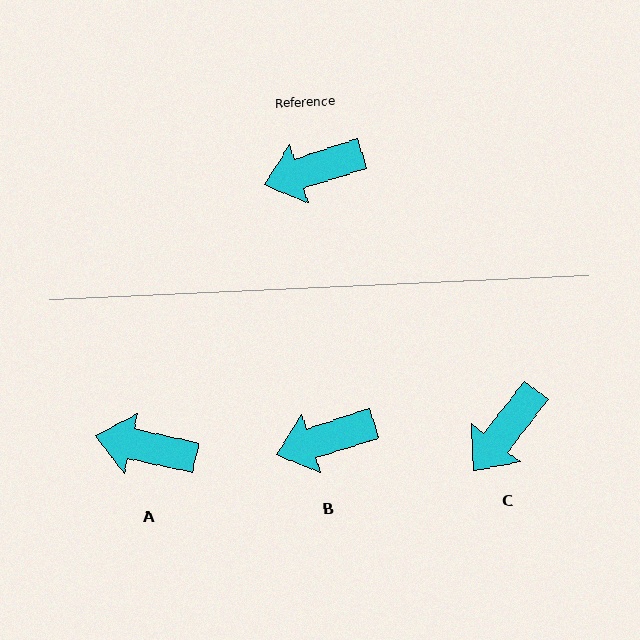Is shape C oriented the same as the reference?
No, it is off by about 34 degrees.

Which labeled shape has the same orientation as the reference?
B.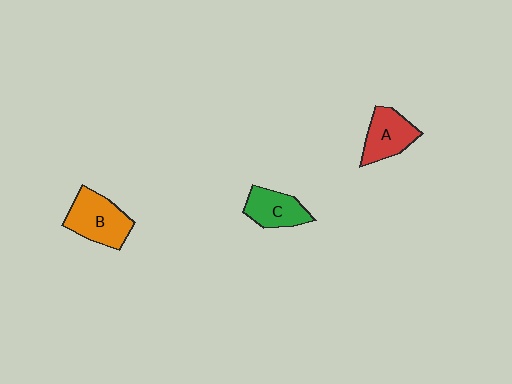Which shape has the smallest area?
Shape C (green).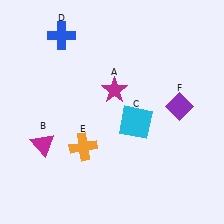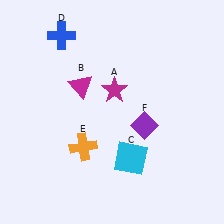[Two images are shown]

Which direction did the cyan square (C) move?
The cyan square (C) moved down.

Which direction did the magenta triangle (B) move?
The magenta triangle (B) moved up.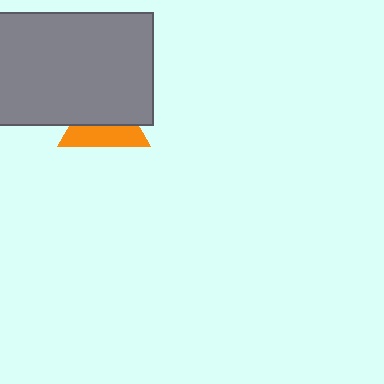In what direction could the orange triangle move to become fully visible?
The orange triangle could move down. That would shift it out from behind the gray rectangle entirely.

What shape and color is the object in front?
The object in front is a gray rectangle.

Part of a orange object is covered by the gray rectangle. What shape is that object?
It is a triangle.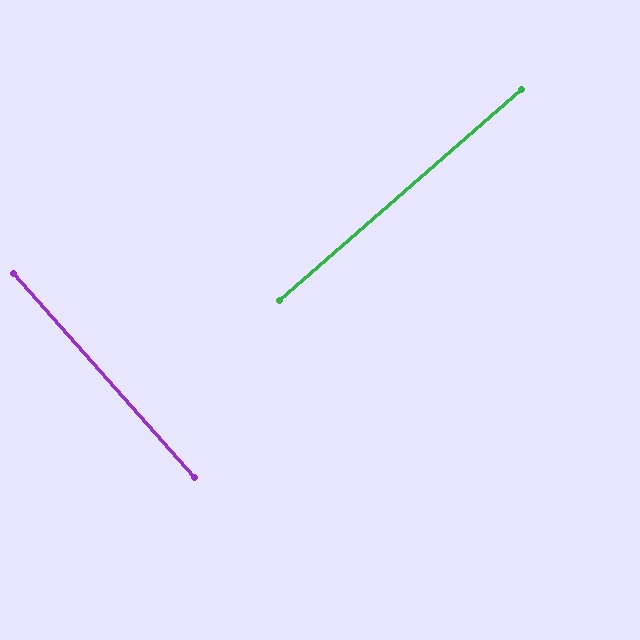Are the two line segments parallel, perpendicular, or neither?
Perpendicular — they meet at approximately 90°.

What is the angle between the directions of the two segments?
Approximately 90 degrees.